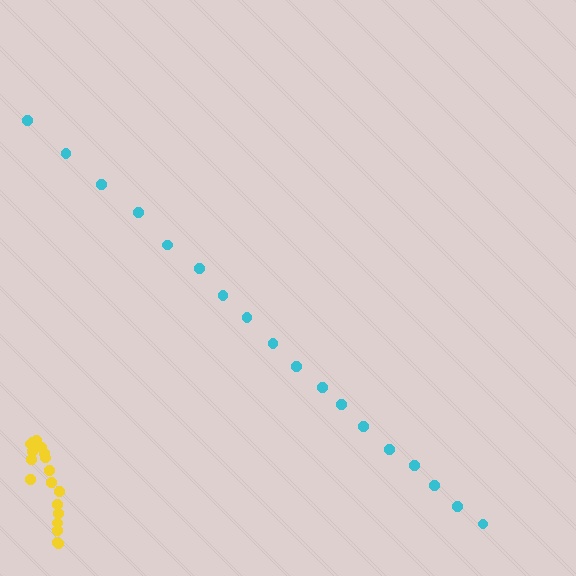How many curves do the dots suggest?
There are 2 distinct paths.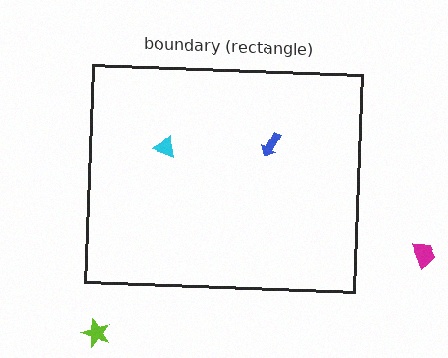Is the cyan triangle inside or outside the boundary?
Inside.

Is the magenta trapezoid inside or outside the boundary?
Outside.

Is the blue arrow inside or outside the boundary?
Inside.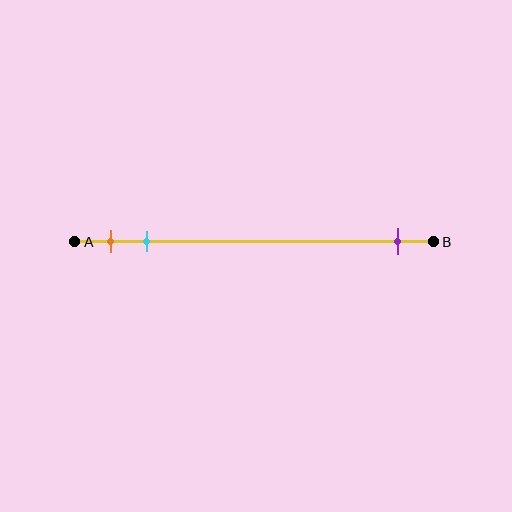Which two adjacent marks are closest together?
The orange and cyan marks are the closest adjacent pair.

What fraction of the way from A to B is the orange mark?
The orange mark is approximately 10% (0.1) of the way from A to B.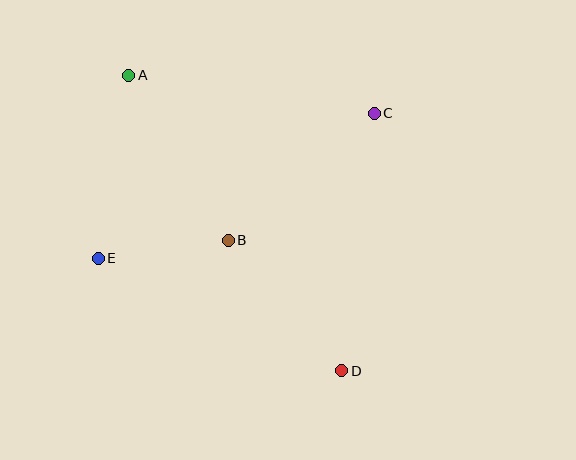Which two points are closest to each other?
Points B and E are closest to each other.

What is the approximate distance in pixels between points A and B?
The distance between A and B is approximately 193 pixels.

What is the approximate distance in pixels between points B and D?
The distance between B and D is approximately 173 pixels.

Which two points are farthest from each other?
Points A and D are farthest from each other.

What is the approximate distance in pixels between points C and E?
The distance between C and E is approximately 312 pixels.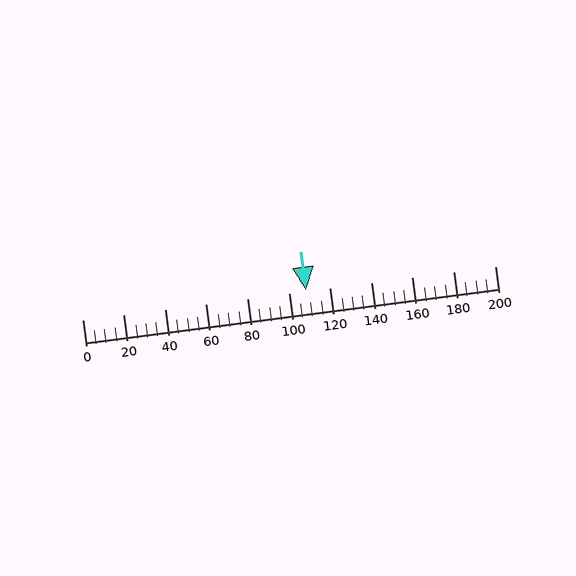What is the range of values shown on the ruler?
The ruler shows values from 0 to 200.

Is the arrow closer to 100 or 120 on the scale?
The arrow is closer to 100.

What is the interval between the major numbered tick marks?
The major tick marks are spaced 20 units apart.